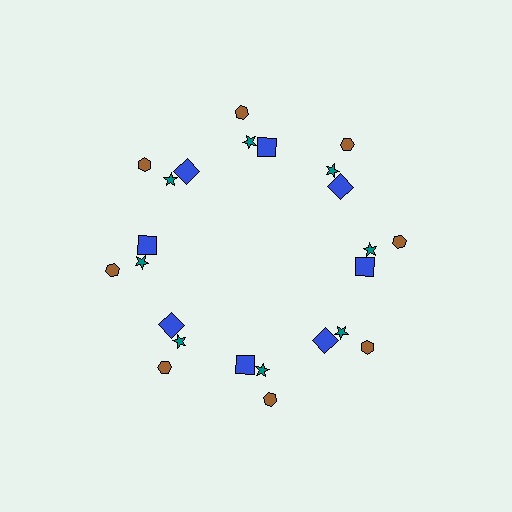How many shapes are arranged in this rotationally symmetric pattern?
There are 24 shapes, arranged in 8 groups of 3.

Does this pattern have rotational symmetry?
Yes, this pattern has 8-fold rotational symmetry. It looks the same after rotating 45 degrees around the center.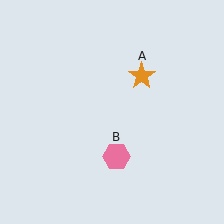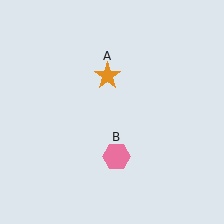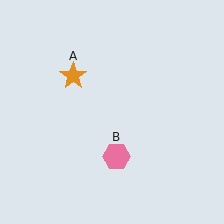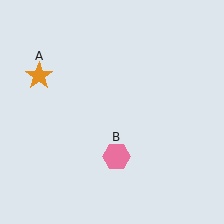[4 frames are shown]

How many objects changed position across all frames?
1 object changed position: orange star (object A).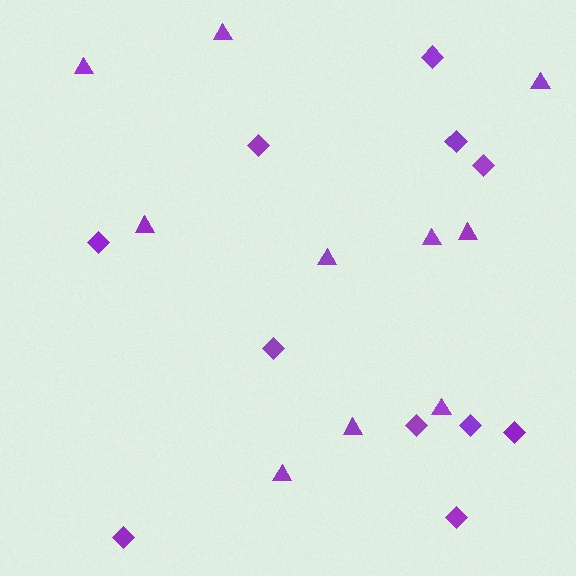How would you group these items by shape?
There are 2 groups: one group of triangles (10) and one group of diamonds (11).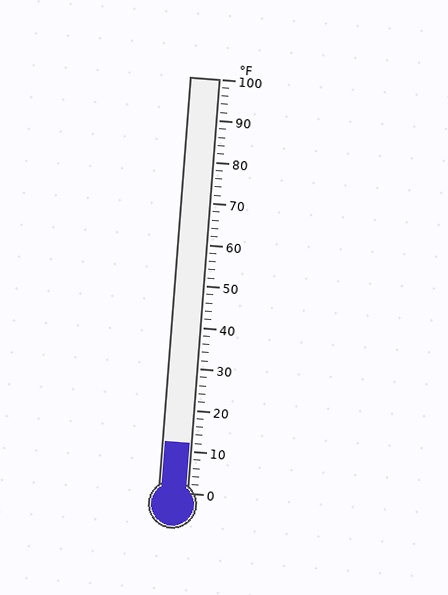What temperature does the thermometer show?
The thermometer shows approximately 12°F.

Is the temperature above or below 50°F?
The temperature is below 50°F.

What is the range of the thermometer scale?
The thermometer scale ranges from 0°F to 100°F.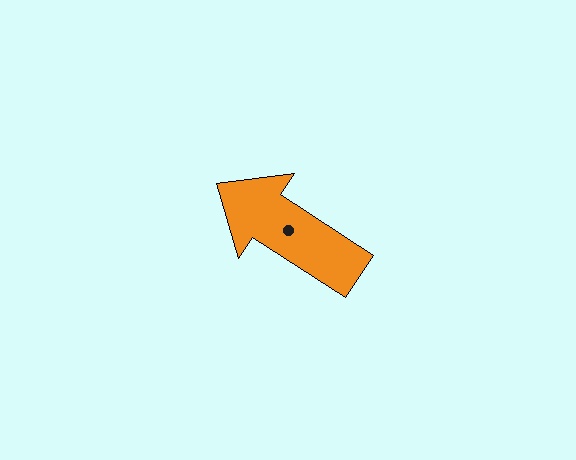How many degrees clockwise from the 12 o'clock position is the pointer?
Approximately 303 degrees.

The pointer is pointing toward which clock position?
Roughly 10 o'clock.